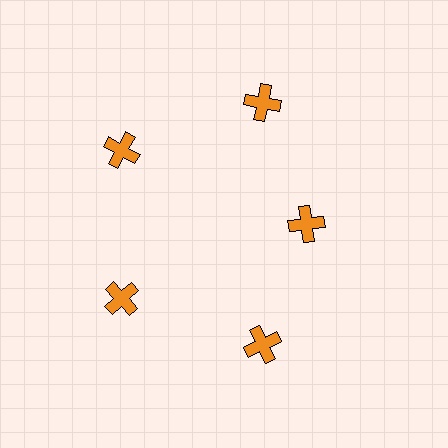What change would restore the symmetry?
The symmetry would be restored by moving it outward, back onto the ring so that all 5 crosses sit at equal angles and equal distance from the center.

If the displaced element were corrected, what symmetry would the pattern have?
It would have 5-fold rotational symmetry — the pattern would map onto itself every 72 degrees.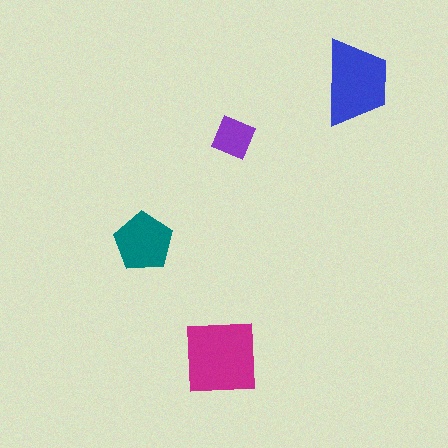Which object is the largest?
The magenta square.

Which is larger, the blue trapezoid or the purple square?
The blue trapezoid.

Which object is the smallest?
The purple square.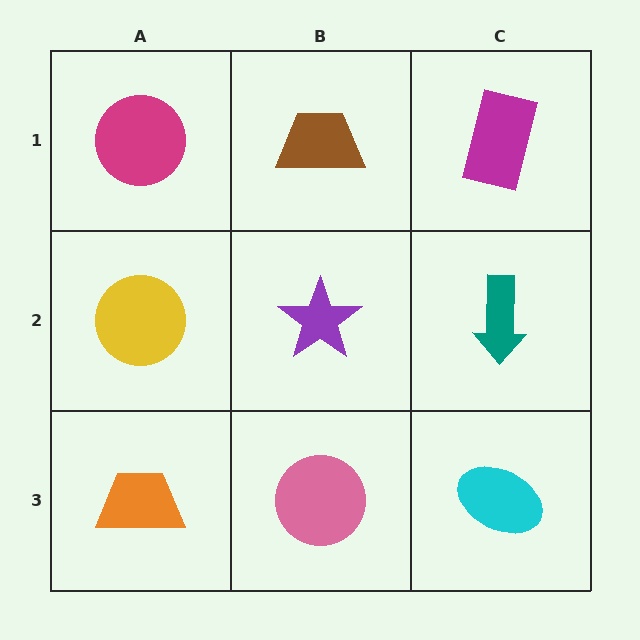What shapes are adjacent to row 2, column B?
A brown trapezoid (row 1, column B), a pink circle (row 3, column B), a yellow circle (row 2, column A), a teal arrow (row 2, column C).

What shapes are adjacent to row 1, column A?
A yellow circle (row 2, column A), a brown trapezoid (row 1, column B).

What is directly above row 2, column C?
A magenta rectangle.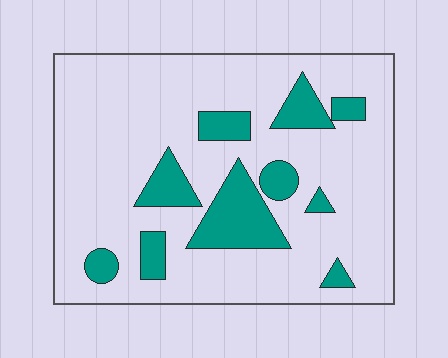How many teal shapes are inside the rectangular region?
10.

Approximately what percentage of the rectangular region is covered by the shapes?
Approximately 20%.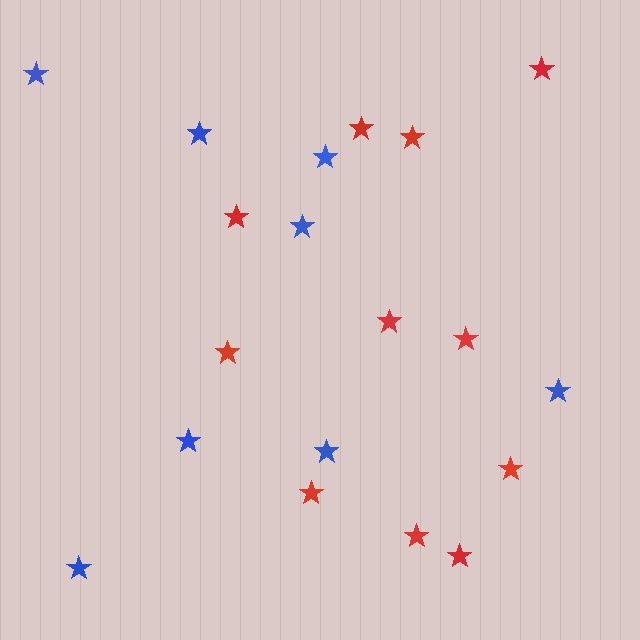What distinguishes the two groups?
There are 2 groups: one group of red stars (11) and one group of blue stars (8).